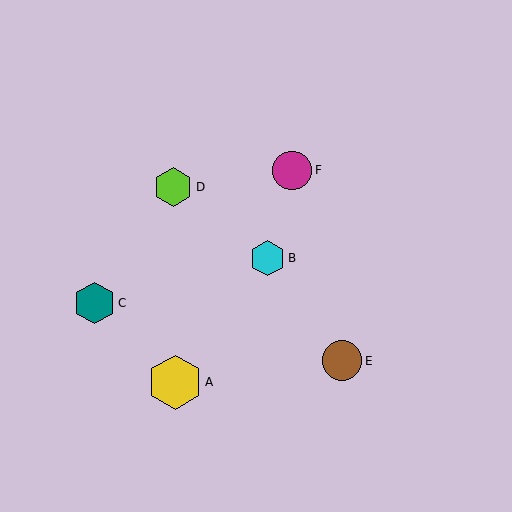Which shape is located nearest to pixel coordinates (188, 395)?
The yellow hexagon (labeled A) at (175, 382) is nearest to that location.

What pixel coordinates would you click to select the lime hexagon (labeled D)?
Click at (173, 187) to select the lime hexagon D.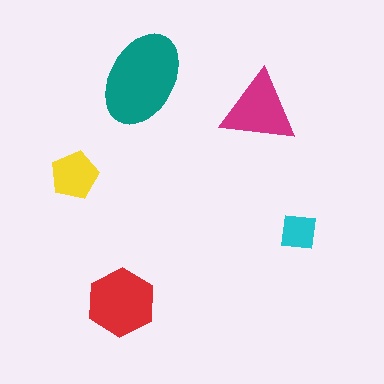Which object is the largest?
The teal ellipse.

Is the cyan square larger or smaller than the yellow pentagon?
Smaller.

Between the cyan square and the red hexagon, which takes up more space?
The red hexagon.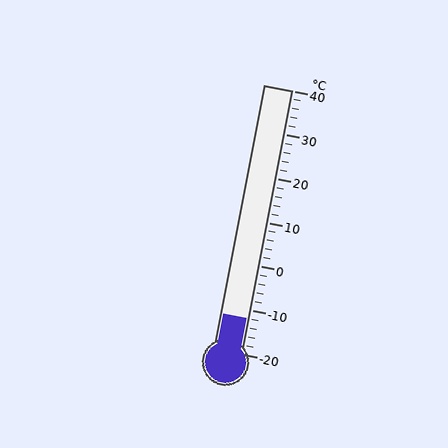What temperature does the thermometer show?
The thermometer shows approximately -12°C.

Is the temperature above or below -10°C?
The temperature is below -10°C.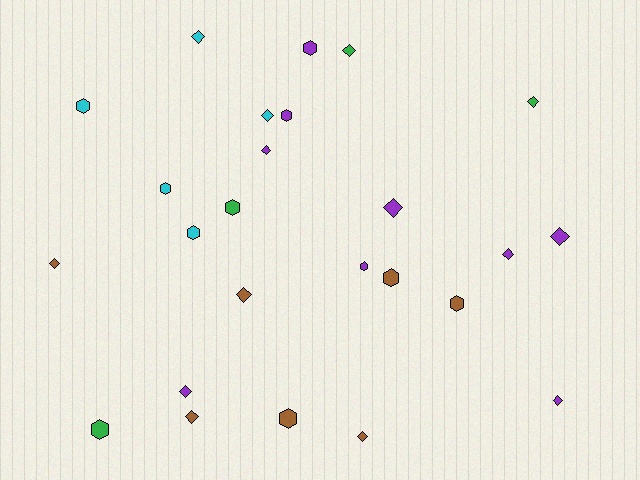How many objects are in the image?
There are 25 objects.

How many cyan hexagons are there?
There are 3 cyan hexagons.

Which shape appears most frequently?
Diamond, with 14 objects.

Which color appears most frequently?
Purple, with 9 objects.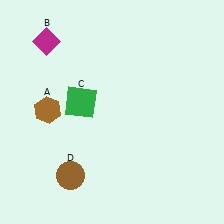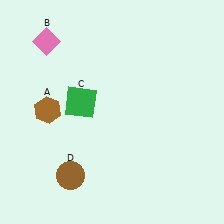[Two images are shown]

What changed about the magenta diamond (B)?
In Image 1, B is magenta. In Image 2, it changed to pink.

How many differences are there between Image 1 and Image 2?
There is 1 difference between the two images.